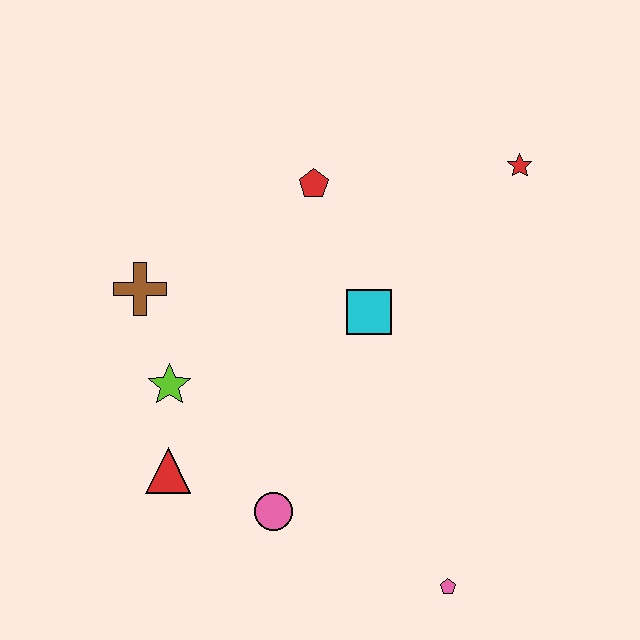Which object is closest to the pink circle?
The red triangle is closest to the pink circle.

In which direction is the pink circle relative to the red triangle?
The pink circle is to the right of the red triangle.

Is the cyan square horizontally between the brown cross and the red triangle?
No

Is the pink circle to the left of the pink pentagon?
Yes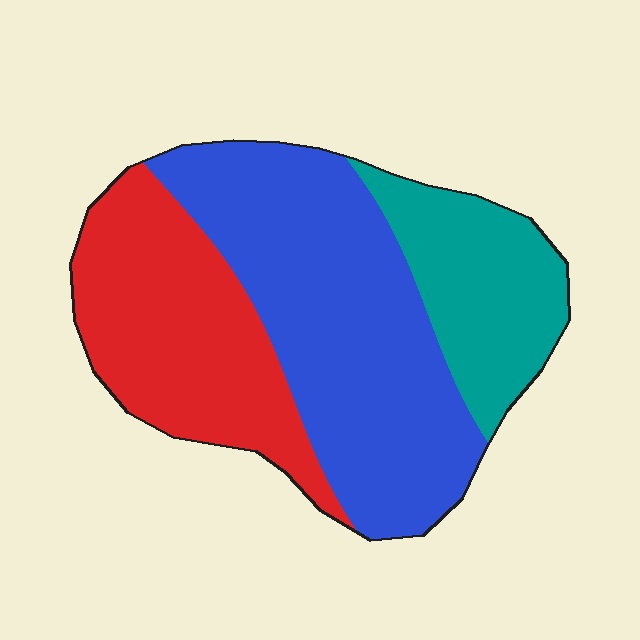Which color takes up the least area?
Teal, at roughly 20%.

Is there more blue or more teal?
Blue.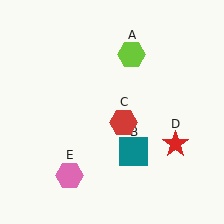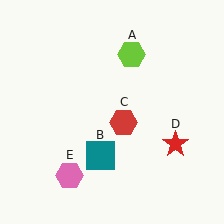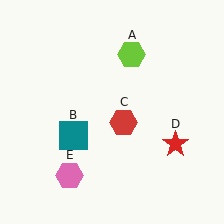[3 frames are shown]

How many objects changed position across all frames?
1 object changed position: teal square (object B).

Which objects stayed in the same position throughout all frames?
Lime hexagon (object A) and red hexagon (object C) and red star (object D) and pink hexagon (object E) remained stationary.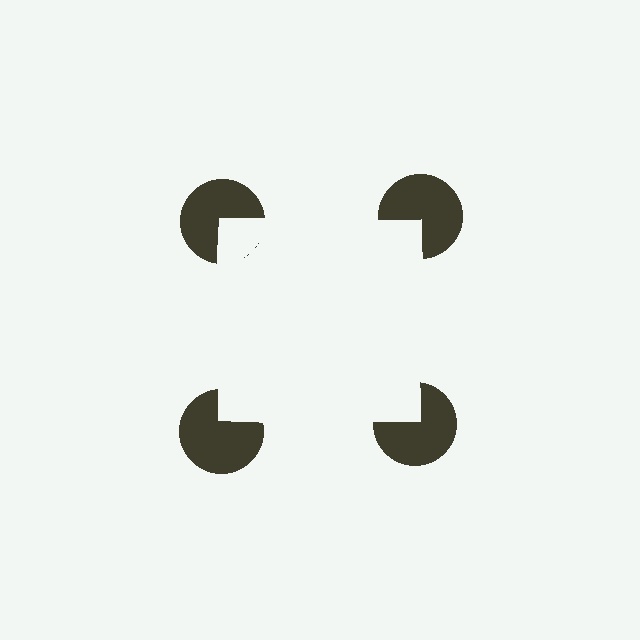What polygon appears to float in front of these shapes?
An illusory square — its edges are inferred from the aligned wedge cuts in the pac-man discs, not physically drawn.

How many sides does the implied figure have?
4 sides.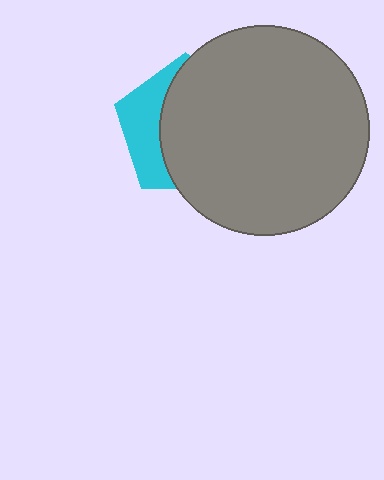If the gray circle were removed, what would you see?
You would see the complete cyan pentagon.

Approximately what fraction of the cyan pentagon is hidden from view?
Roughly 68% of the cyan pentagon is hidden behind the gray circle.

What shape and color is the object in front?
The object in front is a gray circle.